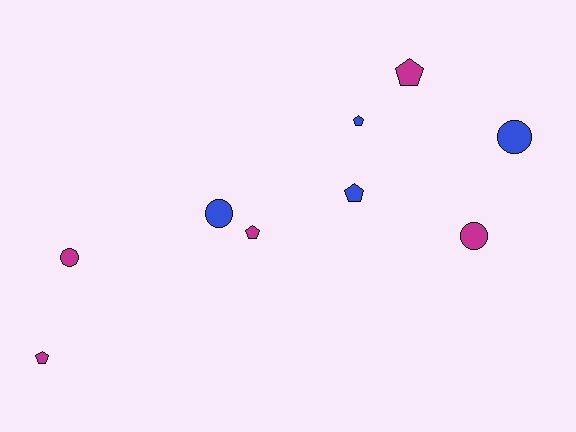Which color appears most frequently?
Magenta, with 5 objects.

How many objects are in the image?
There are 9 objects.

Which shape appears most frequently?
Pentagon, with 5 objects.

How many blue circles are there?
There are 2 blue circles.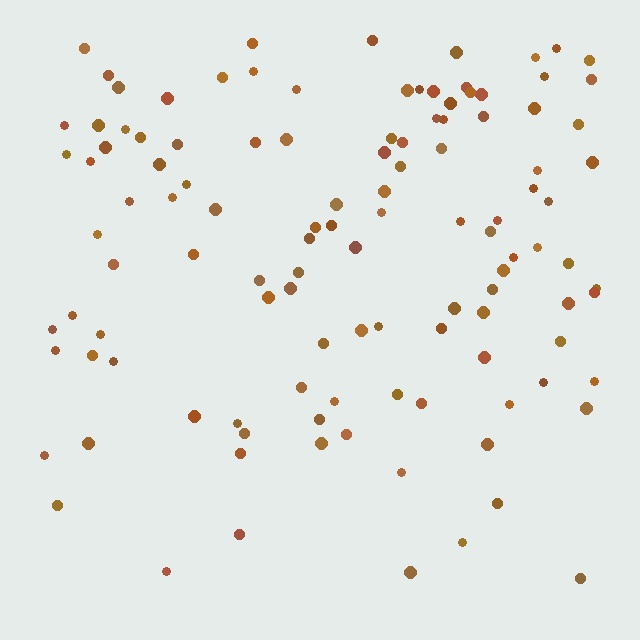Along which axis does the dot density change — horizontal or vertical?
Vertical.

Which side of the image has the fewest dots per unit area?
The bottom.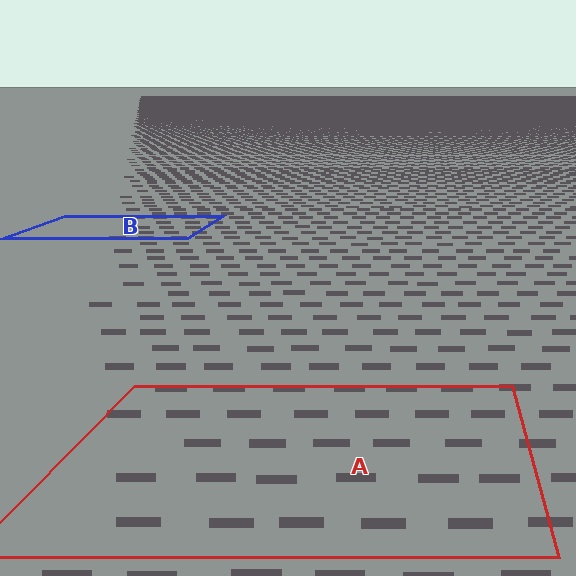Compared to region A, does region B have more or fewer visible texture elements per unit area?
Region B has more texture elements per unit area — they are packed more densely because it is farther away.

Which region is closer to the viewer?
Region A is closer. The texture elements there are larger and more spread out.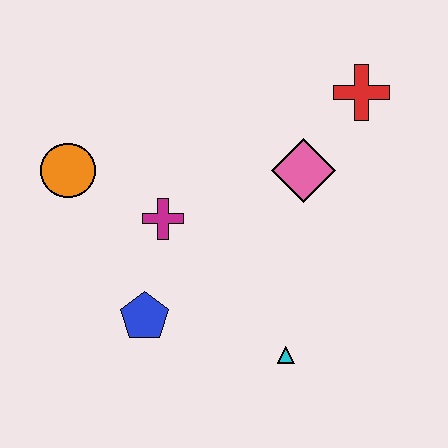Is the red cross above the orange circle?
Yes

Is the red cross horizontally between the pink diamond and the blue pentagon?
No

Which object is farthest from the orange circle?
The red cross is farthest from the orange circle.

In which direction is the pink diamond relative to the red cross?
The pink diamond is below the red cross.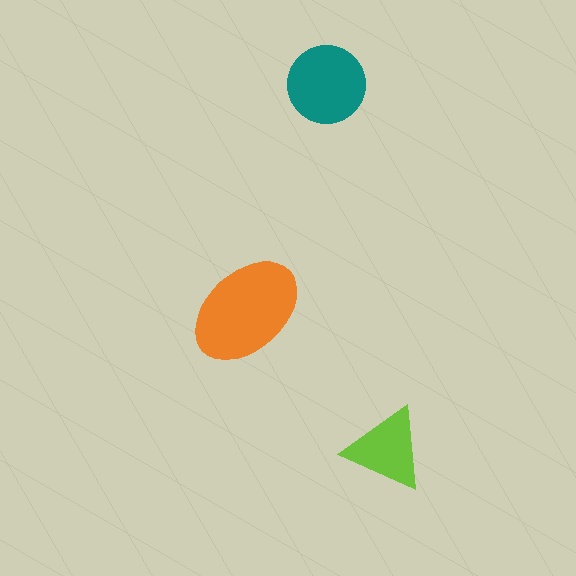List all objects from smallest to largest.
The lime triangle, the teal circle, the orange ellipse.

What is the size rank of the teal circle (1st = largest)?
2nd.